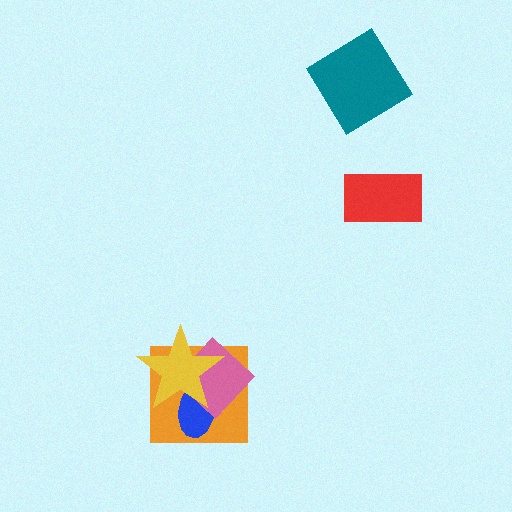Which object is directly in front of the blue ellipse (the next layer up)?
The pink diamond is directly in front of the blue ellipse.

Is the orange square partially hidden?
Yes, it is partially covered by another shape.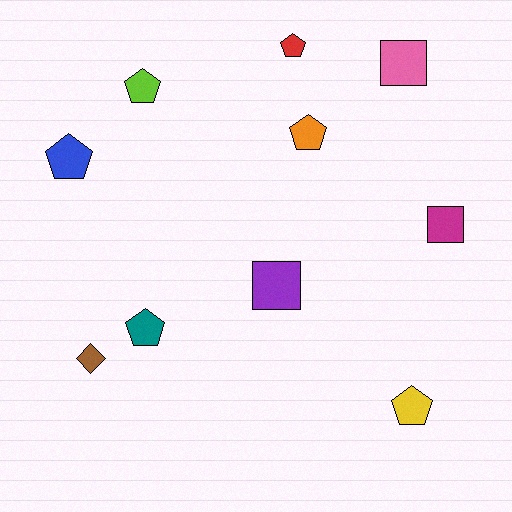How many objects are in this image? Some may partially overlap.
There are 10 objects.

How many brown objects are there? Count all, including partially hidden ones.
There is 1 brown object.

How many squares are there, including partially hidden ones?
There are 3 squares.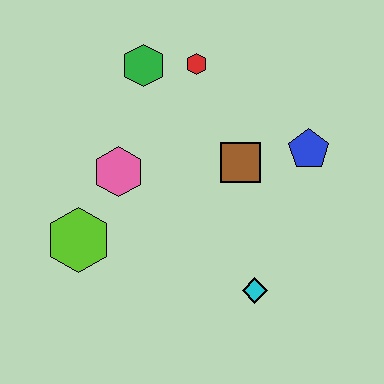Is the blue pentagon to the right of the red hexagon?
Yes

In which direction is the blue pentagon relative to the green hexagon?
The blue pentagon is to the right of the green hexagon.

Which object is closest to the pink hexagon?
The lime hexagon is closest to the pink hexagon.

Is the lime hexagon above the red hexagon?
No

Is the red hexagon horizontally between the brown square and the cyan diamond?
No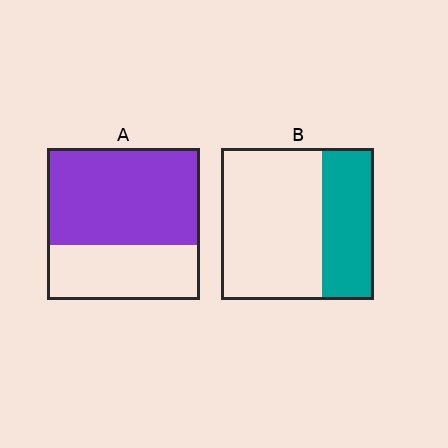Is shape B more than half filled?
No.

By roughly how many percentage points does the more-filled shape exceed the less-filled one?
By roughly 30 percentage points (A over B).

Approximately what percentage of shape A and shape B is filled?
A is approximately 65% and B is approximately 35%.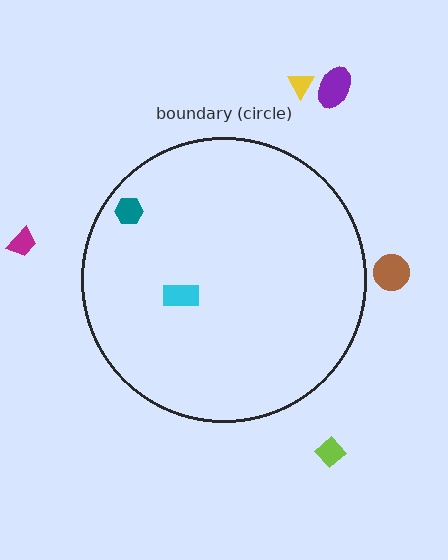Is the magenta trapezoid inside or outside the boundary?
Outside.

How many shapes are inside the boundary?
2 inside, 5 outside.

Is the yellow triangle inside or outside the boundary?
Outside.